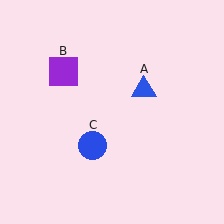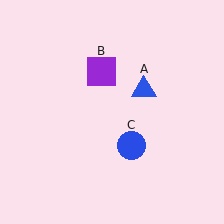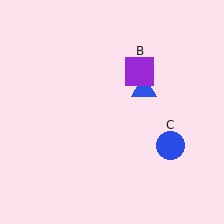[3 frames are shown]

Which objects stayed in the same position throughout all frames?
Blue triangle (object A) remained stationary.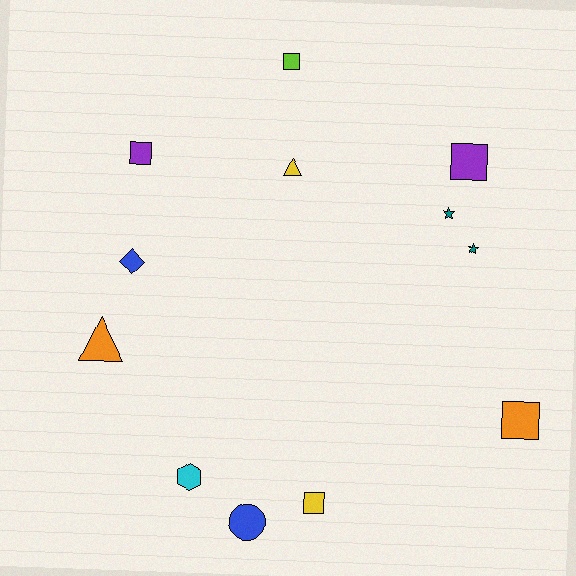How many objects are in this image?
There are 12 objects.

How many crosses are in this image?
There are no crosses.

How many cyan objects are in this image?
There is 1 cyan object.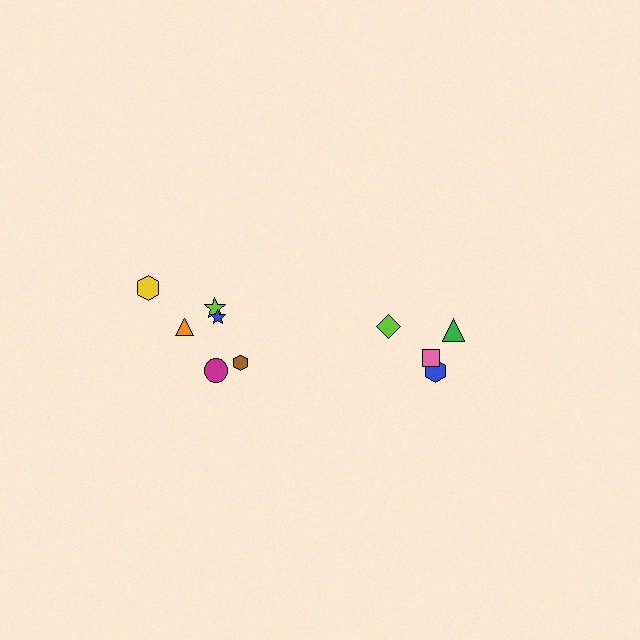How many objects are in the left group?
There are 6 objects.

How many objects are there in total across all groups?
There are 10 objects.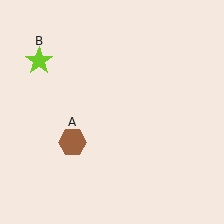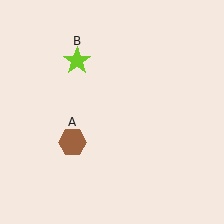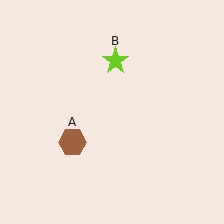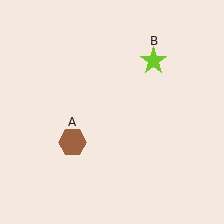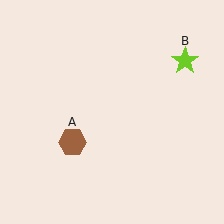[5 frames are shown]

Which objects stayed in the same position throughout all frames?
Brown hexagon (object A) remained stationary.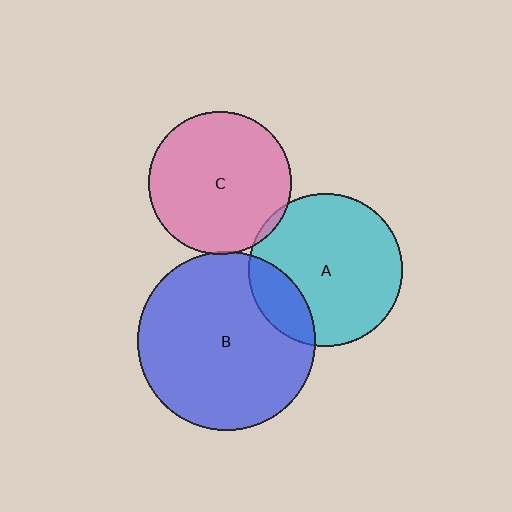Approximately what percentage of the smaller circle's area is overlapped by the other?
Approximately 5%.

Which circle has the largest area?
Circle B (blue).